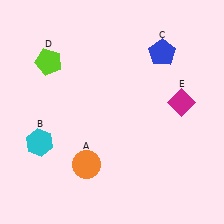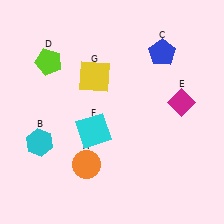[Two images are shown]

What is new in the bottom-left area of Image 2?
A cyan square (F) was added in the bottom-left area of Image 2.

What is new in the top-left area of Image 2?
A yellow square (G) was added in the top-left area of Image 2.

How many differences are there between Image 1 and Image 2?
There are 2 differences between the two images.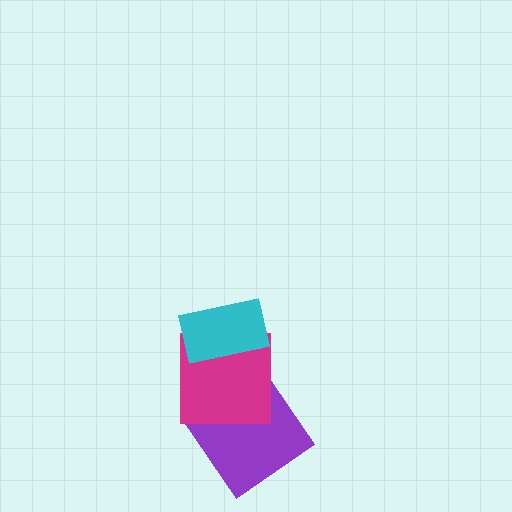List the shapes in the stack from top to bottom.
From top to bottom: the cyan rectangle, the magenta square, the purple diamond.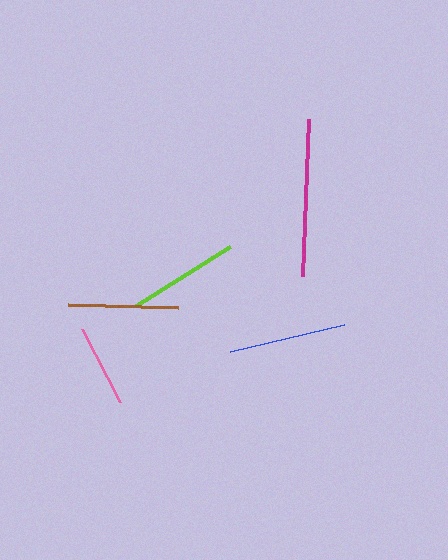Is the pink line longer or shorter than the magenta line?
The magenta line is longer than the pink line.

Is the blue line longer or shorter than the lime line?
The blue line is longer than the lime line.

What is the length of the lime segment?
The lime segment is approximately 111 pixels long.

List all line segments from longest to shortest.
From longest to shortest: magenta, blue, lime, brown, pink.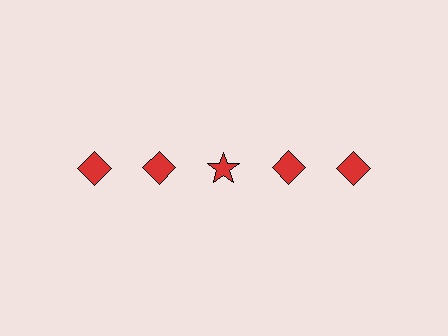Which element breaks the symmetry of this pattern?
The red star in the top row, center column breaks the symmetry. All other shapes are red diamonds.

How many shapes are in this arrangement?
There are 5 shapes arranged in a grid pattern.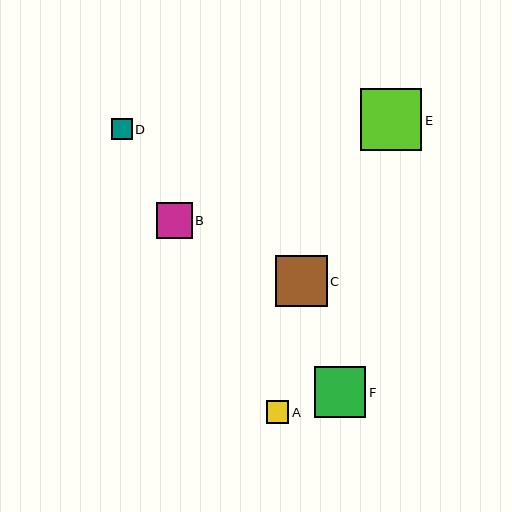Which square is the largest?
Square E is the largest with a size of approximately 62 pixels.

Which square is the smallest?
Square D is the smallest with a size of approximately 21 pixels.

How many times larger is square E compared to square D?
Square E is approximately 2.9 times the size of square D.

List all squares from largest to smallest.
From largest to smallest: E, C, F, B, A, D.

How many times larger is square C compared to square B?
Square C is approximately 1.5 times the size of square B.